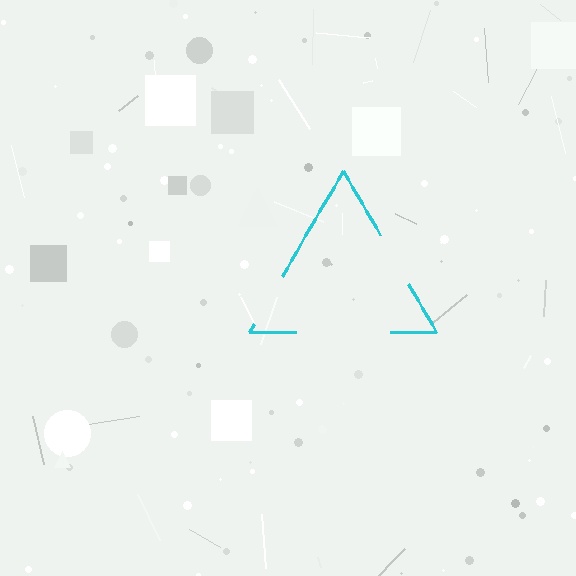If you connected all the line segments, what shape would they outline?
They would outline a triangle.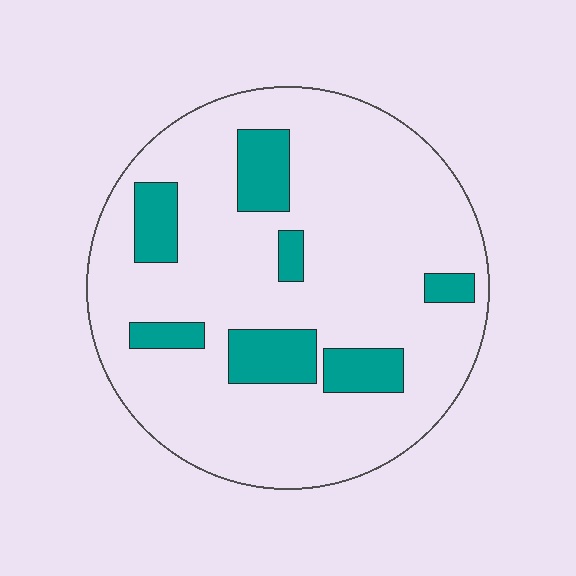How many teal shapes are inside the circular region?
7.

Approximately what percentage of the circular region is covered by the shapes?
Approximately 15%.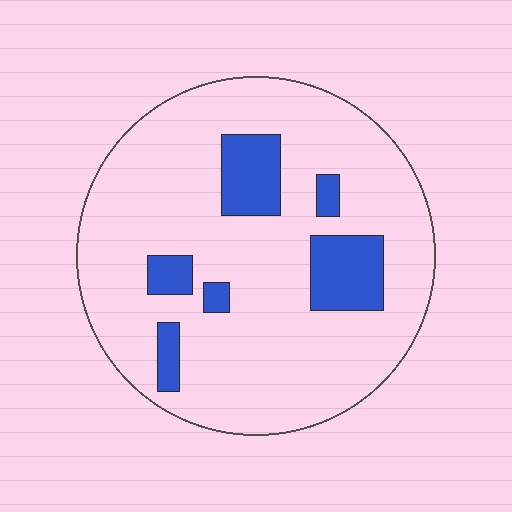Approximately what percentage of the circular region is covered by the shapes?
Approximately 15%.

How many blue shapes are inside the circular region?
6.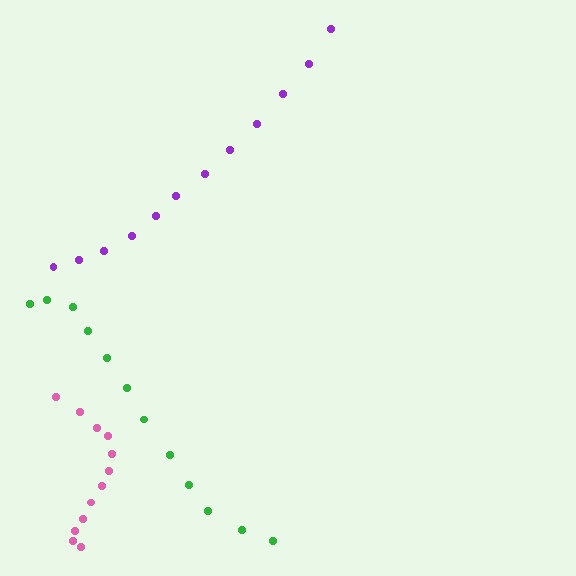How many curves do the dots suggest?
There are 3 distinct paths.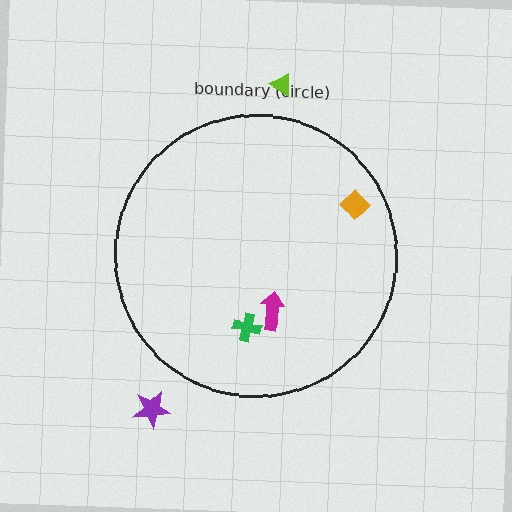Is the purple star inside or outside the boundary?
Outside.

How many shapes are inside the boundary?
3 inside, 2 outside.